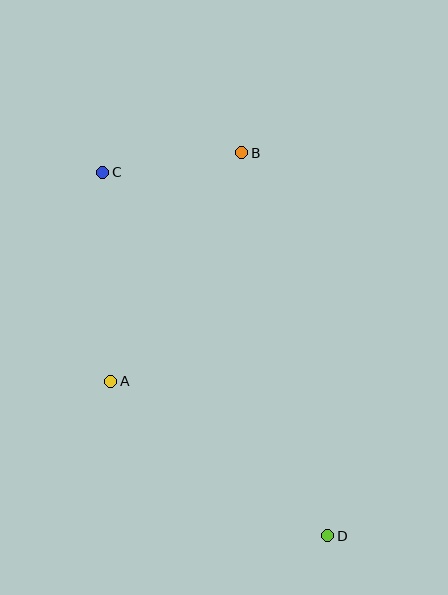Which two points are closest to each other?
Points B and C are closest to each other.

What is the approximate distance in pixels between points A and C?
The distance between A and C is approximately 209 pixels.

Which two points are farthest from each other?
Points C and D are farthest from each other.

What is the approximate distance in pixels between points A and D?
The distance between A and D is approximately 267 pixels.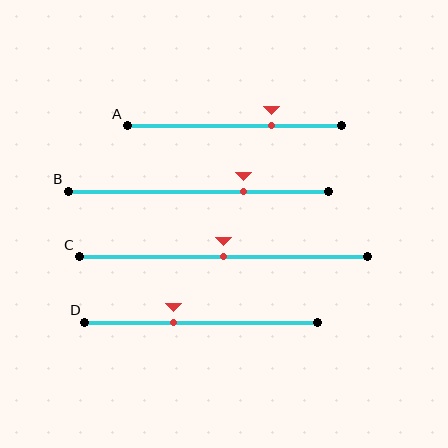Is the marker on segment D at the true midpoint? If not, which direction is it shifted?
No, the marker on segment D is shifted to the left by about 12% of the segment length.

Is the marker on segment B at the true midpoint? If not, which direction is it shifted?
No, the marker on segment B is shifted to the right by about 17% of the segment length.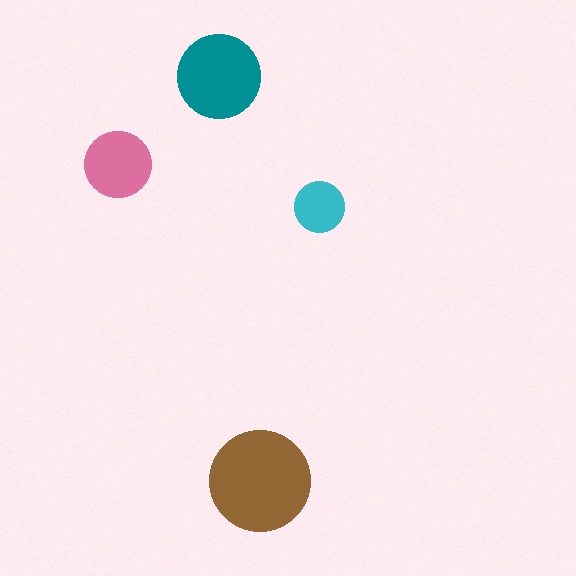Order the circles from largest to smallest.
the brown one, the teal one, the pink one, the cyan one.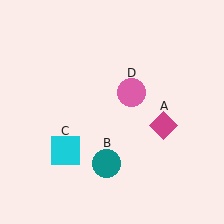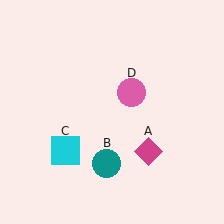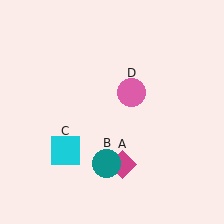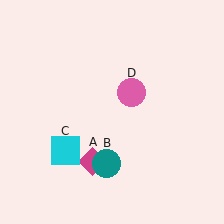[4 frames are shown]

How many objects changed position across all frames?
1 object changed position: magenta diamond (object A).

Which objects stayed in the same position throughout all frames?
Teal circle (object B) and cyan square (object C) and pink circle (object D) remained stationary.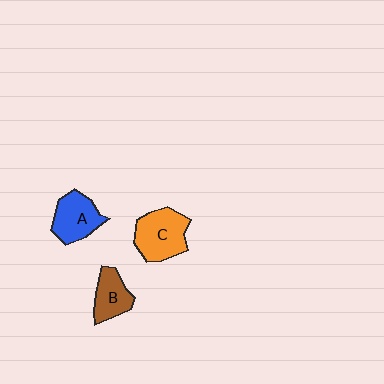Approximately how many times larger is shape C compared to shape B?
Approximately 1.5 times.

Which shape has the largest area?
Shape C (orange).